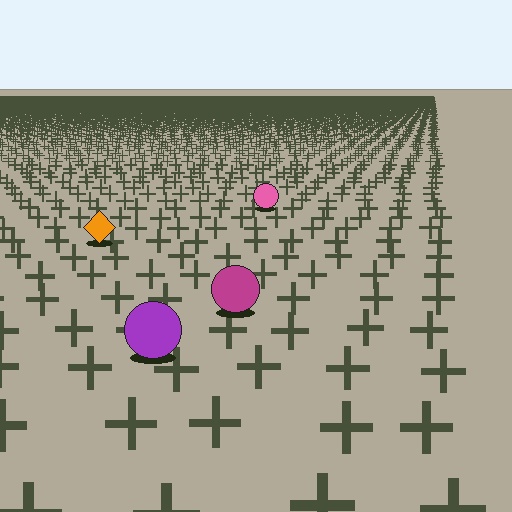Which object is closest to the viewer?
The purple circle is closest. The texture marks near it are larger and more spread out.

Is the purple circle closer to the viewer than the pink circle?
Yes. The purple circle is closer — you can tell from the texture gradient: the ground texture is coarser near it.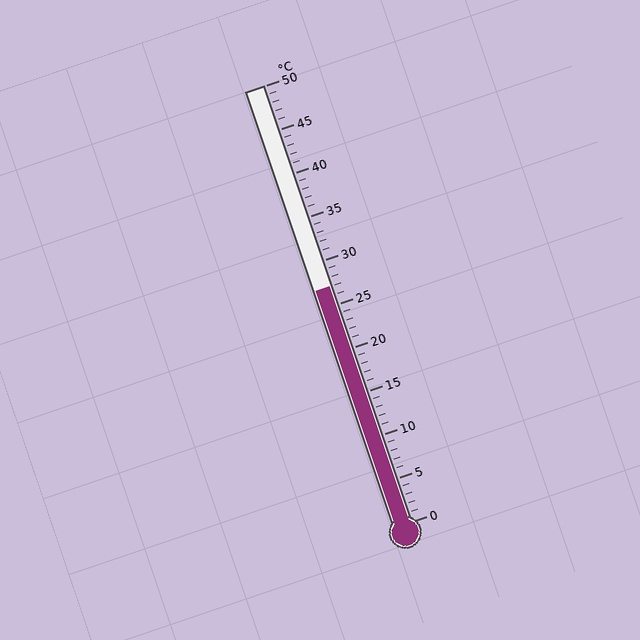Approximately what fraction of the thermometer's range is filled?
The thermometer is filled to approximately 55% of its range.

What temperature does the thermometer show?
The thermometer shows approximately 27°C.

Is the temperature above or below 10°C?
The temperature is above 10°C.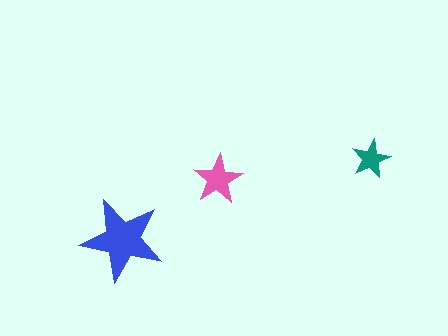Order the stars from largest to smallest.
the blue one, the pink one, the teal one.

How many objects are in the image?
There are 3 objects in the image.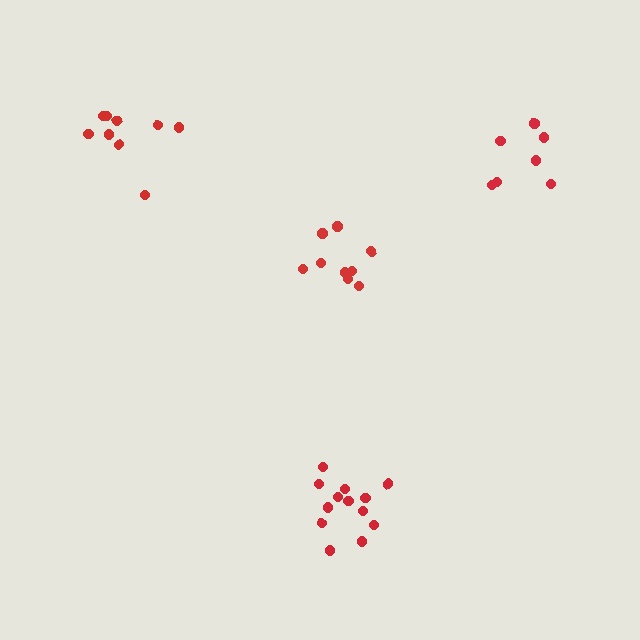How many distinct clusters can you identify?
There are 4 distinct clusters.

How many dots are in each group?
Group 1: 9 dots, Group 2: 7 dots, Group 3: 9 dots, Group 4: 13 dots (38 total).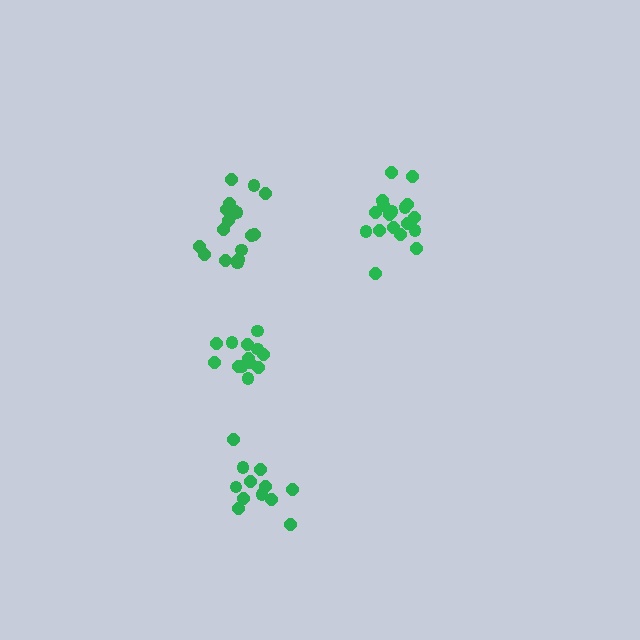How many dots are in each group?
Group 1: 18 dots, Group 2: 12 dots, Group 3: 14 dots, Group 4: 18 dots (62 total).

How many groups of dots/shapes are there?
There are 4 groups.